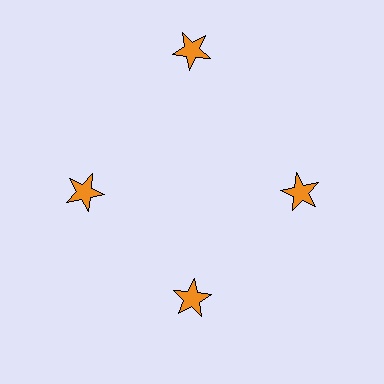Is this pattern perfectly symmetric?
No. The 4 orange stars are arranged in a ring, but one element near the 12 o'clock position is pushed outward from the center, breaking the 4-fold rotational symmetry.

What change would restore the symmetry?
The symmetry would be restored by moving it inward, back onto the ring so that all 4 stars sit at equal angles and equal distance from the center.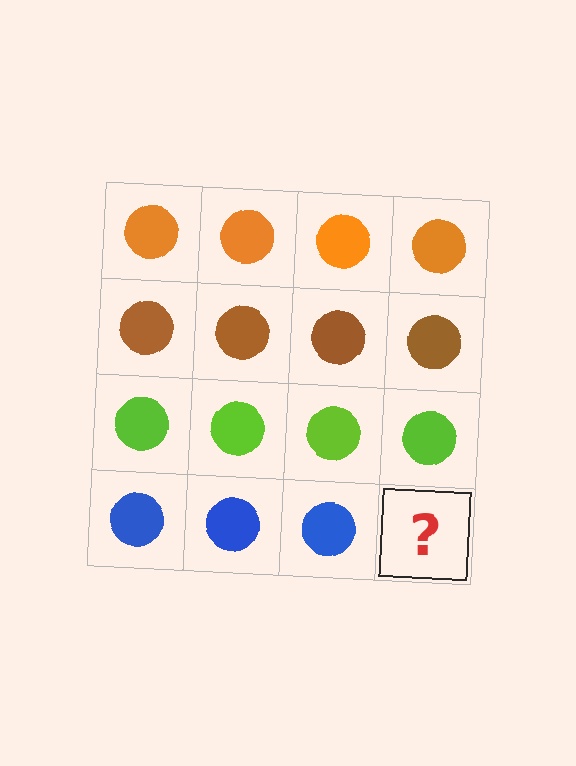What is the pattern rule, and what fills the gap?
The rule is that each row has a consistent color. The gap should be filled with a blue circle.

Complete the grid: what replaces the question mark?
The question mark should be replaced with a blue circle.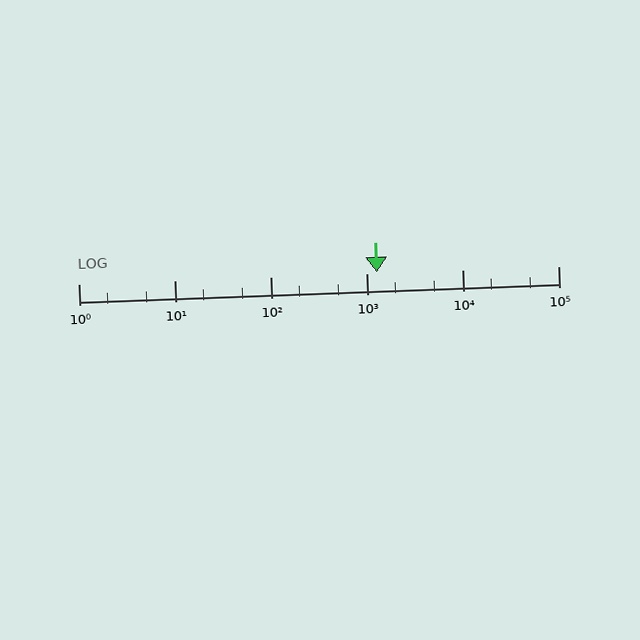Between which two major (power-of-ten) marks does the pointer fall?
The pointer is between 1000 and 10000.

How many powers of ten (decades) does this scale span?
The scale spans 5 decades, from 1 to 100000.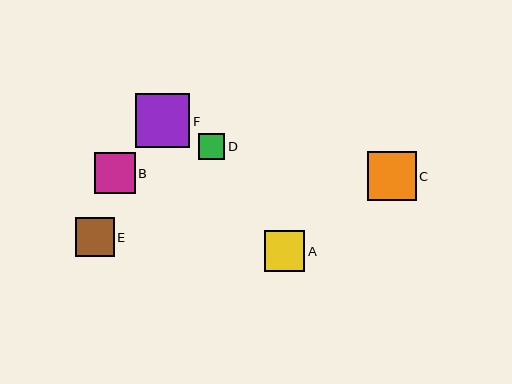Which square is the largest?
Square F is the largest with a size of approximately 54 pixels.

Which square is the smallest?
Square D is the smallest with a size of approximately 26 pixels.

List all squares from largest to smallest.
From largest to smallest: F, C, A, B, E, D.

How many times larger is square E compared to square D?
Square E is approximately 1.5 times the size of square D.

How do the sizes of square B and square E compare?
Square B and square E are approximately the same size.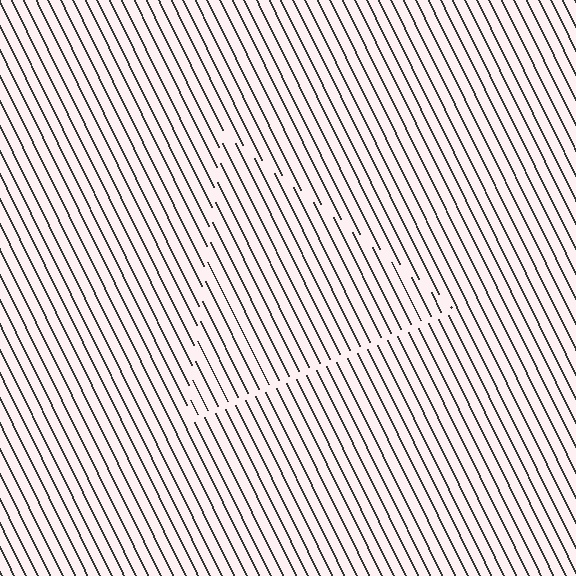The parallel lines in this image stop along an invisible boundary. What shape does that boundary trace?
An illusory triangle. The interior of the shape contains the same grating, shifted by half a period — the contour is defined by the phase discontinuity where line-ends from the inner and outer gratings abut.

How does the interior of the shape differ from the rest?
The interior of the shape contains the same grating, shifted by half a period — the contour is defined by the phase discontinuity where line-ends from the inner and outer gratings abut.